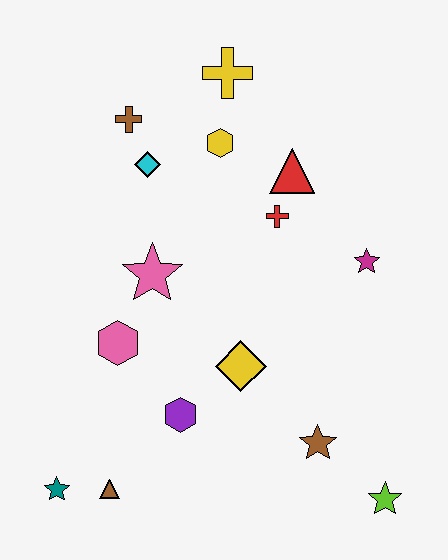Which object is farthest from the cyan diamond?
The lime star is farthest from the cyan diamond.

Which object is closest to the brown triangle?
The teal star is closest to the brown triangle.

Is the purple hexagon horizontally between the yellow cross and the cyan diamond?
Yes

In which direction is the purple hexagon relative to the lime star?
The purple hexagon is to the left of the lime star.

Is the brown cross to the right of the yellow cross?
No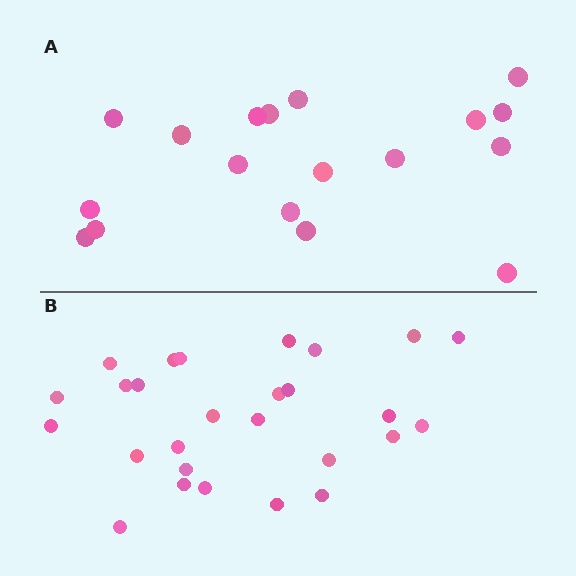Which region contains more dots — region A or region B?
Region B (the bottom region) has more dots.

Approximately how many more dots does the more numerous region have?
Region B has roughly 8 or so more dots than region A.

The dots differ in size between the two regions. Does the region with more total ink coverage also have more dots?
No. Region A has more total ink coverage because its dots are larger, but region B actually contains more individual dots. Total area can be misleading — the number of items is what matters here.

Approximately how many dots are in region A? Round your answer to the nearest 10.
About 20 dots. (The exact count is 18, which rounds to 20.)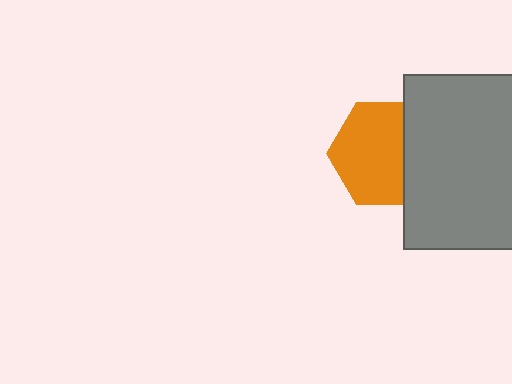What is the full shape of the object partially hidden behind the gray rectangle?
The partially hidden object is an orange hexagon.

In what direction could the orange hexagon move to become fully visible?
The orange hexagon could move left. That would shift it out from behind the gray rectangle entirely.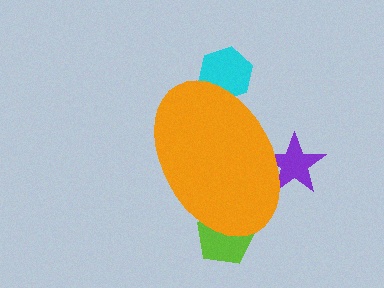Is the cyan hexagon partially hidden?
Yes, the cyan hexagon is partially hidden behind the orange ellipse.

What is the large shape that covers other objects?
An orange ellipse.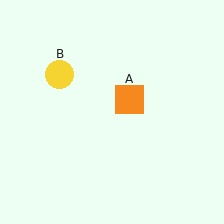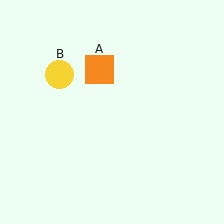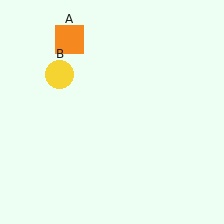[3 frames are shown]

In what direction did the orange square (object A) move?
The orange square (object A) moved up and to the left.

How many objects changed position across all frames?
1 object changed position: orange square (object A).